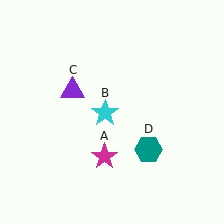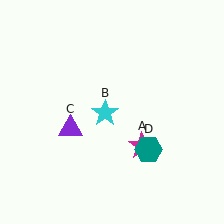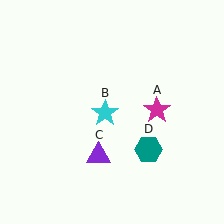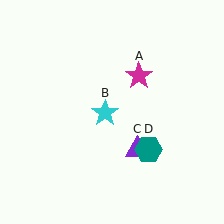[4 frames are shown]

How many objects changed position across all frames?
2 objects changed position: magenta star (object A), purple triangle (object C).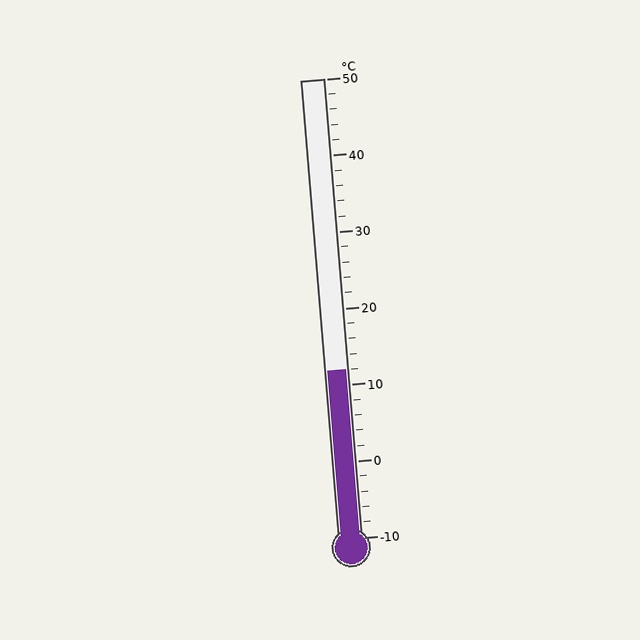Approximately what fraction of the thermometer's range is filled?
The thermometer is filled to approximately 35% of its range.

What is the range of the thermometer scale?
The thermometer scale ranges from -10°C to 50°C.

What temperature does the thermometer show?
The thermometer shows approximately 12°C.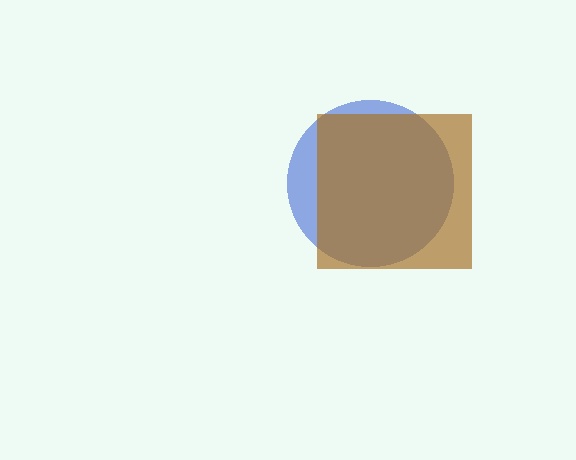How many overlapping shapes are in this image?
There are 2 overlapping shapes in the image.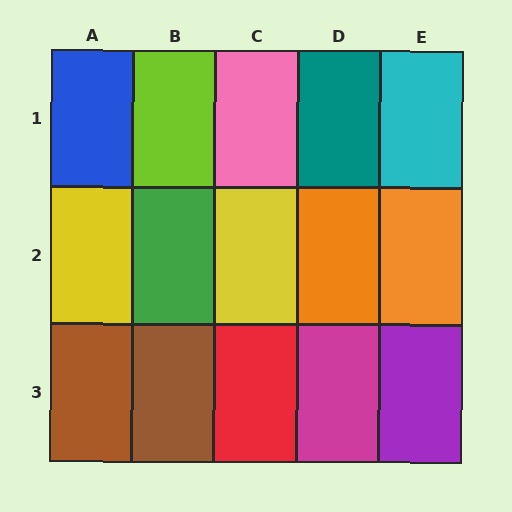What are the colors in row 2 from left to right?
Yellow, green, yellow, orange, orange.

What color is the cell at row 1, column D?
Teal.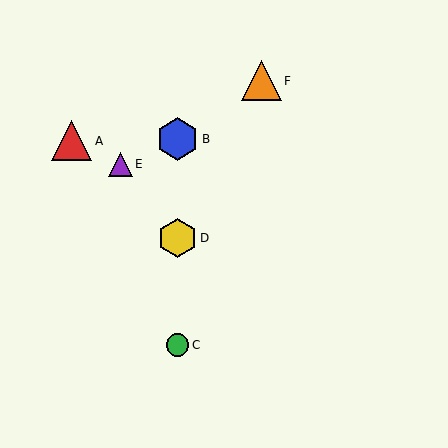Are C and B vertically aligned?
Yes, both are at x≈178.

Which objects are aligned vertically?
Objects B, C, D are aligned vertically.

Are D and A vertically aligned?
No, D is at x≈178 and A is at x≈71.